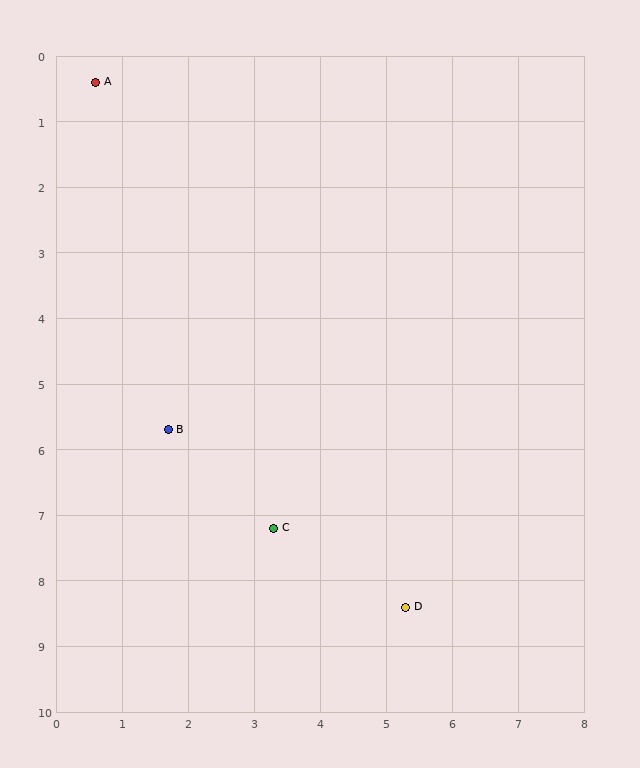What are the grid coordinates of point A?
Point A is at approximately (0.6, 0.4).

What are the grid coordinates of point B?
Point B is at approximately (1.7, 5.7).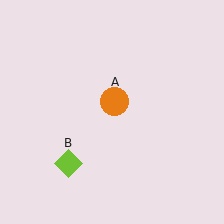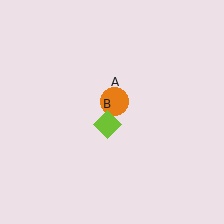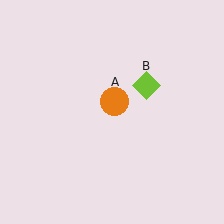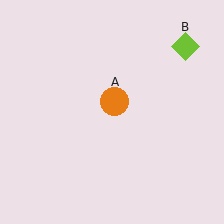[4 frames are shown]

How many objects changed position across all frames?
1 object changed position: lime diamond (object B).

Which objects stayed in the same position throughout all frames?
Orange circle (object A) remained stationary.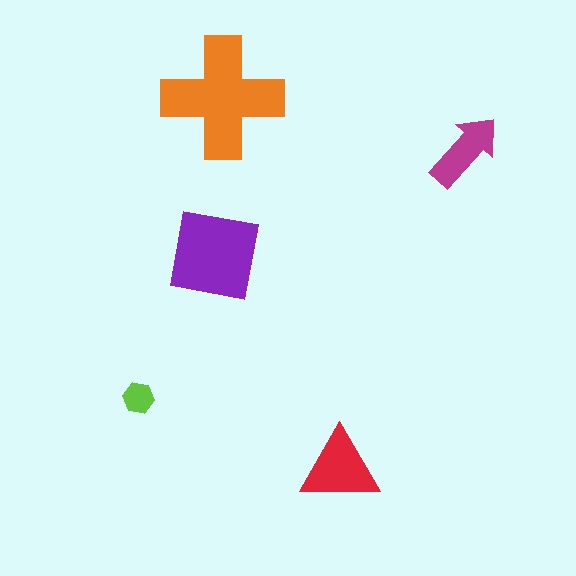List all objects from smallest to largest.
The lime hexagon, the magenta arrow, the red triangle, the purple square, the orange cross.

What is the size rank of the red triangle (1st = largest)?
3rd.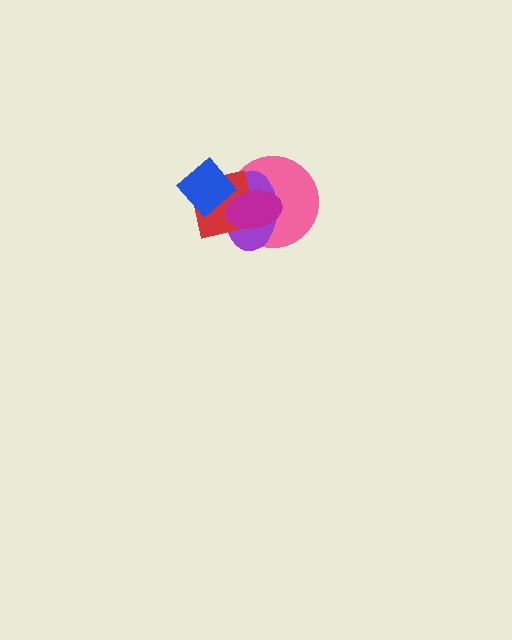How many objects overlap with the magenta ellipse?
4 objects overlap with the magenta ellipse.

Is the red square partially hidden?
Yes, it is partially covered by another shape.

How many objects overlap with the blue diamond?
4 objects overlap with the blue diamond.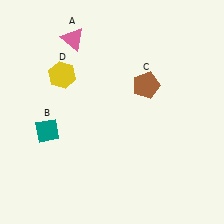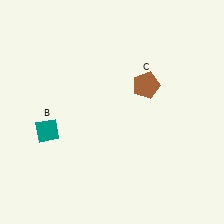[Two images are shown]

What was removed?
The yellow hexagon (D), the pink triangle (A) were removed in Image 2.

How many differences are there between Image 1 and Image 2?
There are 2 differences between the two images.